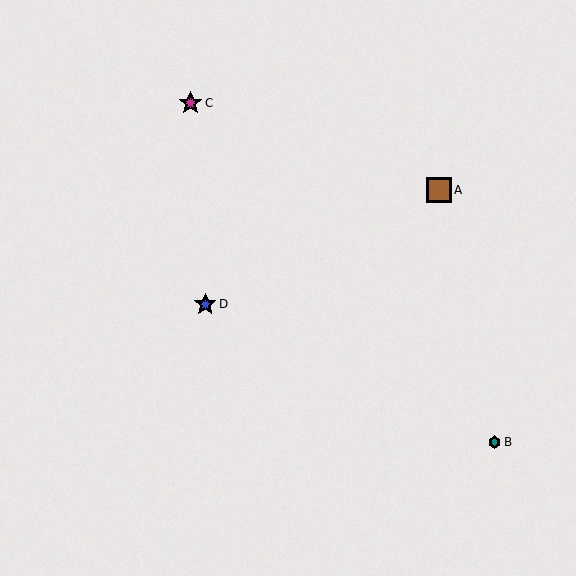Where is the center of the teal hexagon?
The center of the teal hexagon is at (495, 442).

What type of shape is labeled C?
Shape C is a magenta star.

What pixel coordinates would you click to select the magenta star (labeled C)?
Click at (191, 103) to select the magenta star C.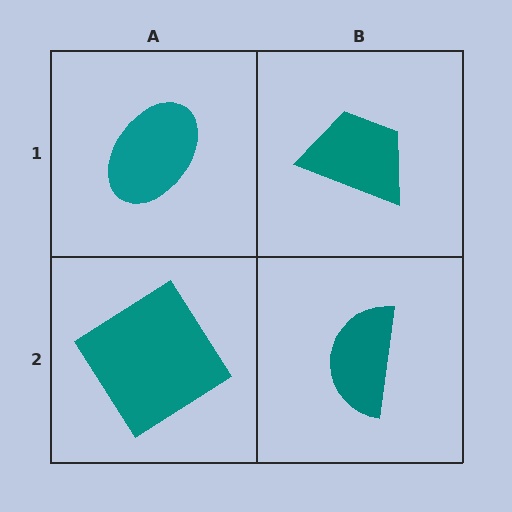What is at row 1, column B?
A teal trapezoid.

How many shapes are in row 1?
2 shapes.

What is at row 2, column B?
A teal semicircle.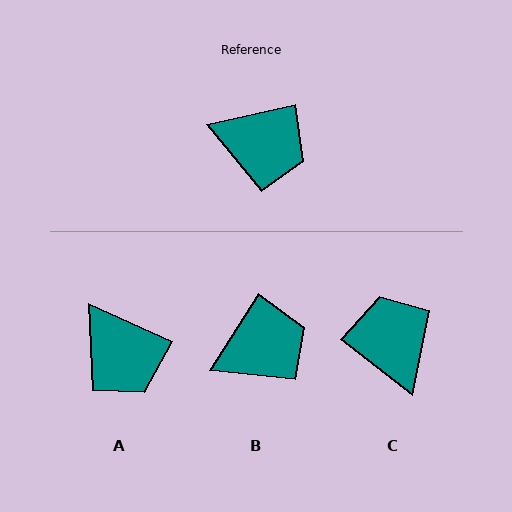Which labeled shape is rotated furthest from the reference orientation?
C, about 130 degrees away.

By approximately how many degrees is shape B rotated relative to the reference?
Approximately 45 degrees counter-clockwise.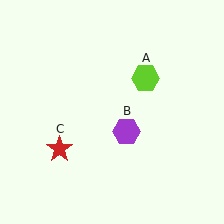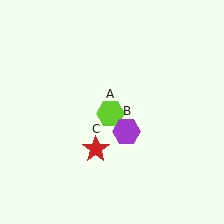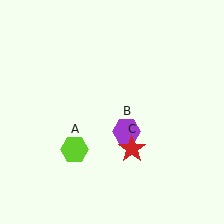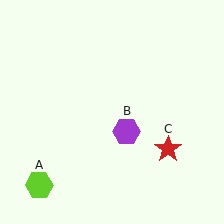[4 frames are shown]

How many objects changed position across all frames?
2 objects changed position: lime hexagon (object A), red star (object C).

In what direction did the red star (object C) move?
The red star (object C) moved right.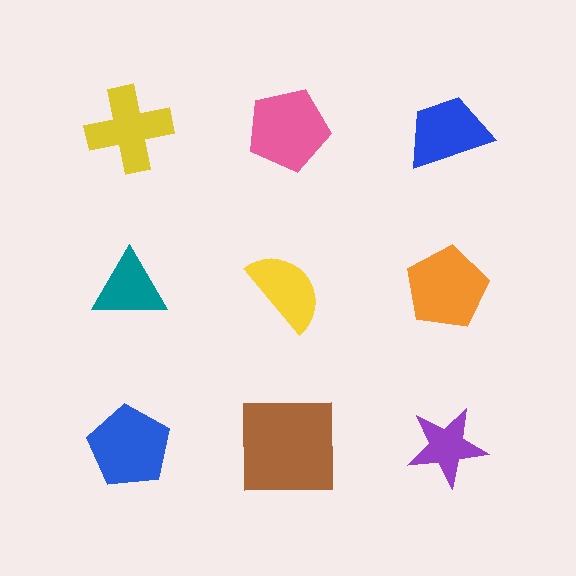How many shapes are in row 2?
3 shapes.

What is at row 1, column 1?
A yellow cross.